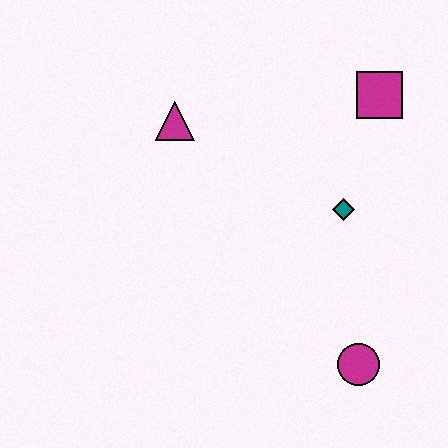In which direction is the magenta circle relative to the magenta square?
The magenta circle is below the magenta square.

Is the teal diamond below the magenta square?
Yes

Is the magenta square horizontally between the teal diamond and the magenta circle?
No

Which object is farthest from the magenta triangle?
The magenta circle is farthest from the magenta triangle.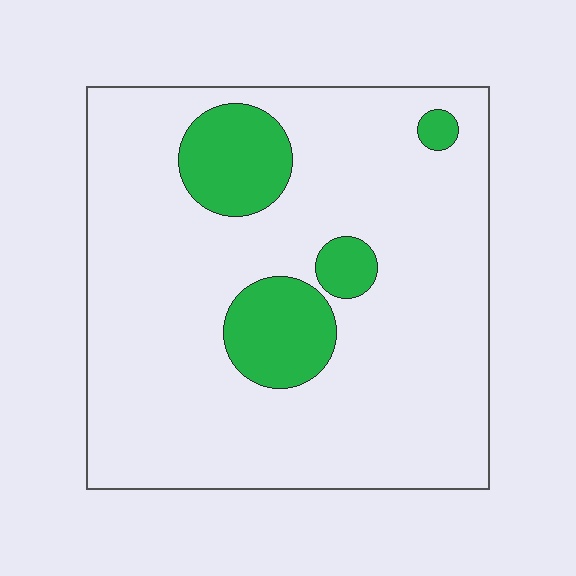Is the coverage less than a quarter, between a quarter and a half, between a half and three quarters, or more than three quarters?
Less than a quarter.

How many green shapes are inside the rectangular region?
4.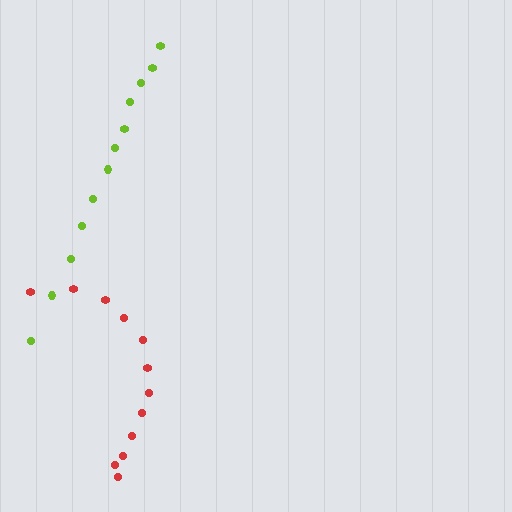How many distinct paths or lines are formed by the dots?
There are 2 distinct paths.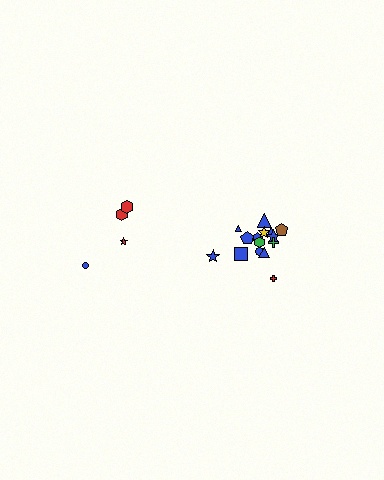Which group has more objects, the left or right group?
The right group.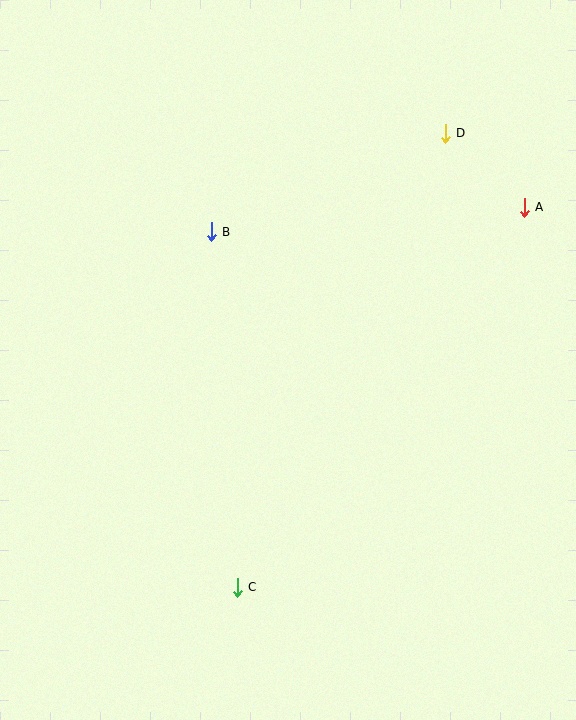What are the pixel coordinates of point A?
Point A is at (524, 207).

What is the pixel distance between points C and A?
The distance between C and A is 476 pixels.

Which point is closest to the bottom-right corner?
Point C is closest to the bottom-right corner.